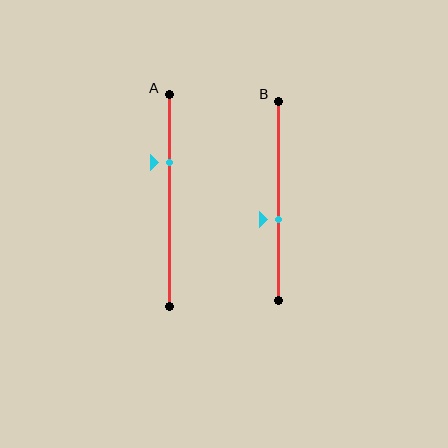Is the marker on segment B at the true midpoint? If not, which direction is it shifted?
No, the marker on segment B is shifted downward by about 9% of the segment length.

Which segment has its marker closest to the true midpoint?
Segment B has its marker closest to the true midpoint.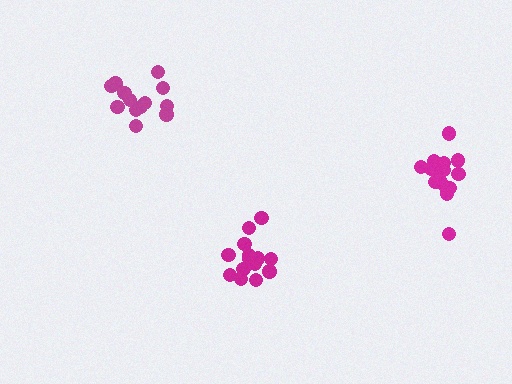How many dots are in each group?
Group 1: 14 dots, Group 2: 15 dots, Group 3: 13 dots (42 total).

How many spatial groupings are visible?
There are 3 spatial groupings.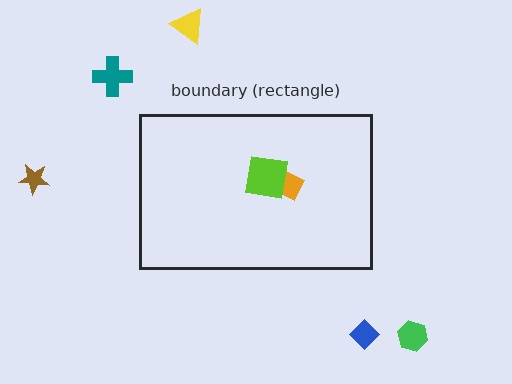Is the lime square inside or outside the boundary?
Inside.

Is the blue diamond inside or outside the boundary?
Outside.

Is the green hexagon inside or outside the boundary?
Outside.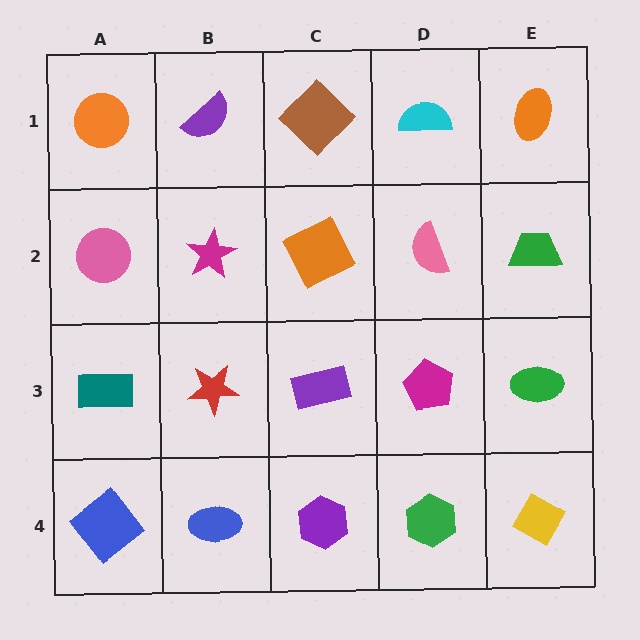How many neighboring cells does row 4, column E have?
2.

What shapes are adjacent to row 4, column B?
A red star (row 3, column B), a blue diamond (row 4, column A), a purple hexagon (row 4, column C).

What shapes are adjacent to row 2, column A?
An orange circle (row 1, column A), a teal rectangle (row 3, column A), a magenta star (row 2, column B).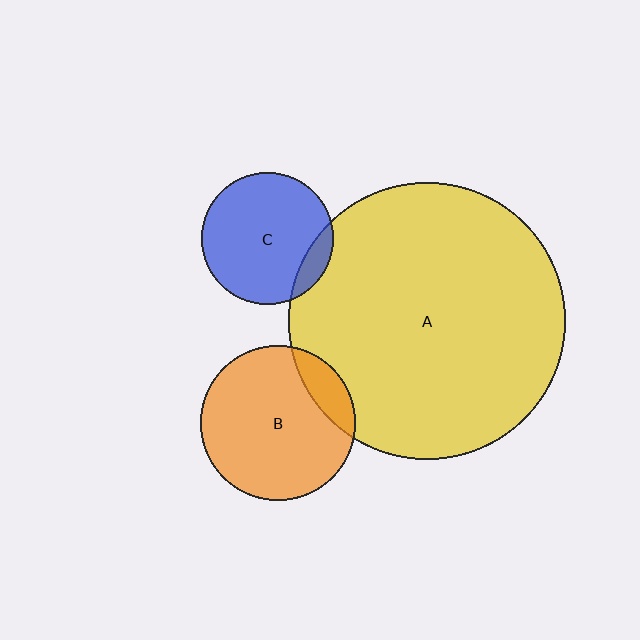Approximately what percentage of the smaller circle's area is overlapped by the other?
Approximately 10%.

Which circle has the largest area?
Circle A (yellow).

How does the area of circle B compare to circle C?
Approximately 1.4 times.